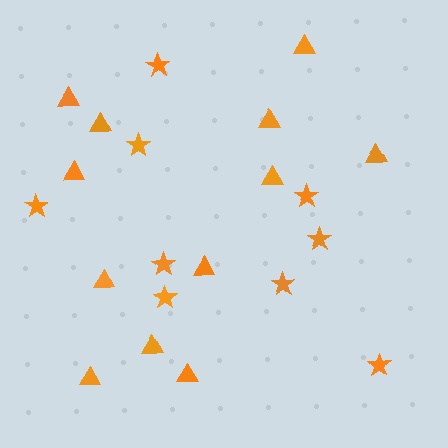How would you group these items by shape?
There are 2 groups: one group of stars (9) and one group of triangles (12).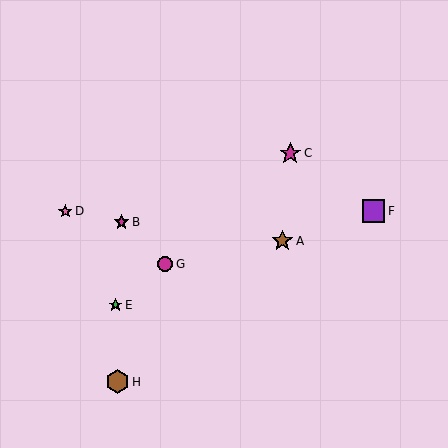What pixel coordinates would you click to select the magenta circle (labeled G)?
Click at (165, 264) to select the magenta circle G.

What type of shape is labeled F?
Shape F is a purple square.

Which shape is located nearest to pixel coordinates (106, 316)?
The green star (labeled E) at (116, 305) is nearest to that location.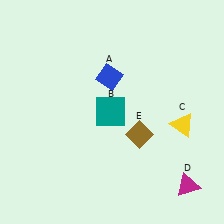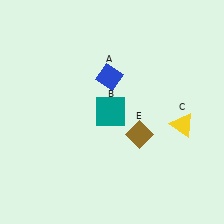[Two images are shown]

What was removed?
The magenta triangle (D) was removed in Image 2.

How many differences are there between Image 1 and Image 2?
There is 1 difference between the two images.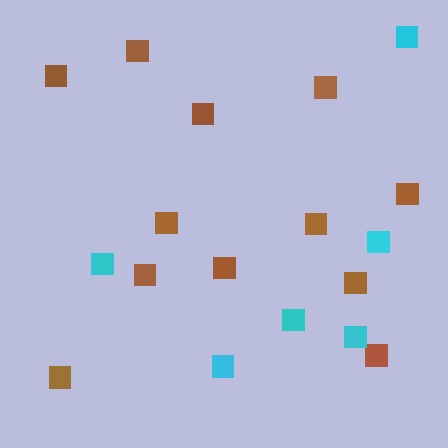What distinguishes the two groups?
There are 2 groups: one group of brown squares (12) and one group of cyan squares (6).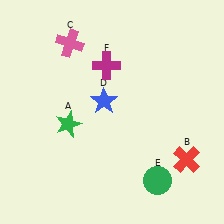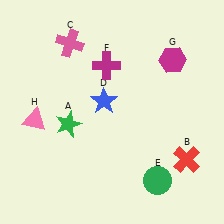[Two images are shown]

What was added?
A magenta hexagon (G), a pink triangle (H) were added in Image 2.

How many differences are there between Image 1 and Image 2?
There are 2 differences between the two images.